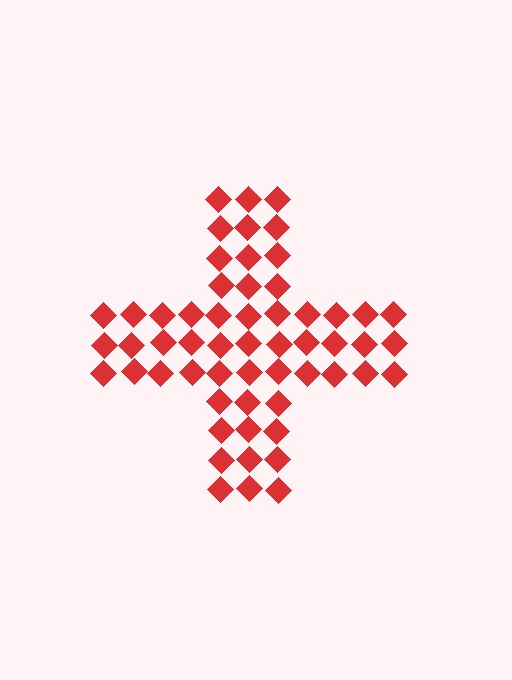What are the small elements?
The small elements are diamonds.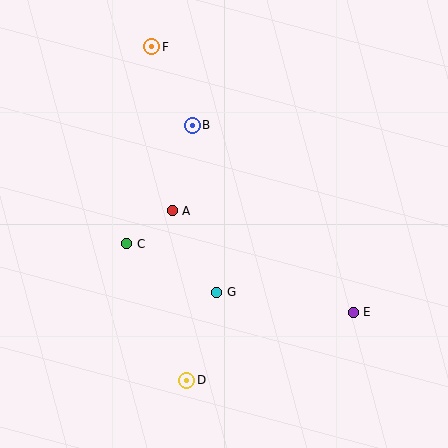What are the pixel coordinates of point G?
Point G is at (217, 292).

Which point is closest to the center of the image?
Point A at (172, 211) is closest to the center.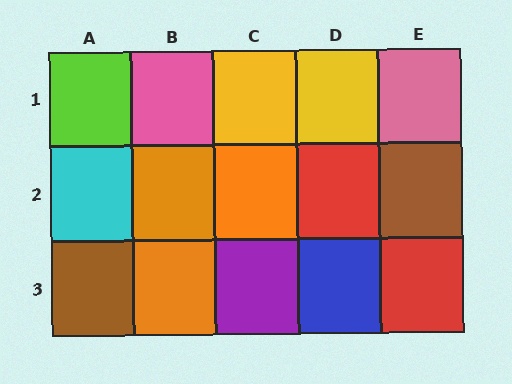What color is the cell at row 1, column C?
Yellow.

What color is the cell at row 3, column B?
Orange.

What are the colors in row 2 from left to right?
Cyan, orange, orange, red, brown.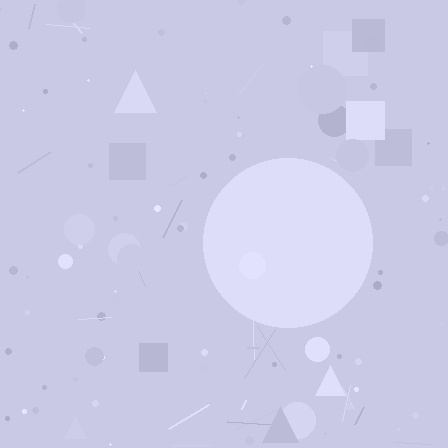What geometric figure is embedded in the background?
A circle is embedded in the background.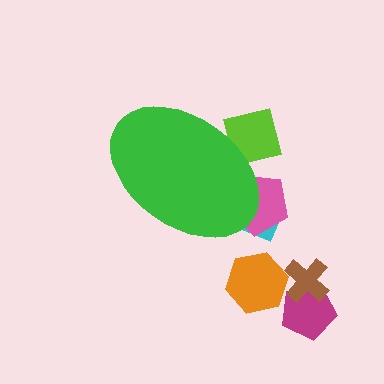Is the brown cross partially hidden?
No, the brown cross is fully visible.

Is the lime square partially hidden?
Yes, the lime square is partially hidden behind the green ellipse.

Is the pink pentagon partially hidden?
Yes, the pink pentagon is partially hidden behind the green ellipse.